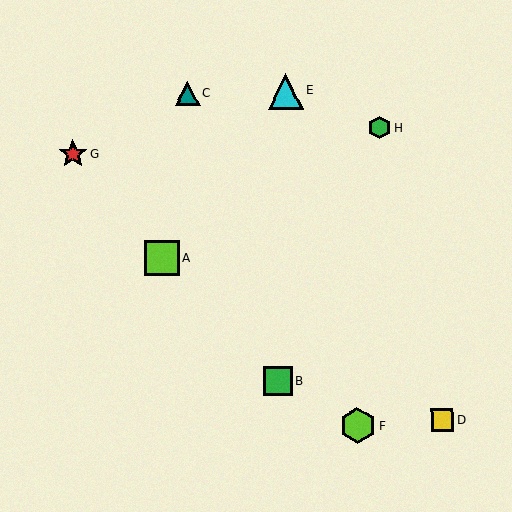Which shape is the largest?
The lime hexagon (labeled F) is the largest.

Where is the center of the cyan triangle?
The center of the cyan triangle is at (285, 91).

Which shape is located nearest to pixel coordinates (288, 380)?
The green square (labeled B) at (278, 381) is nearest to that location.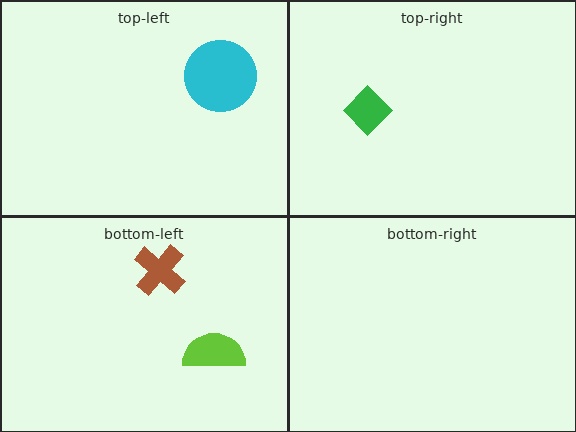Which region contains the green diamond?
The top-right region.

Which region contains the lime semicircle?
The bottom-left region.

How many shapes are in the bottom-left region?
2.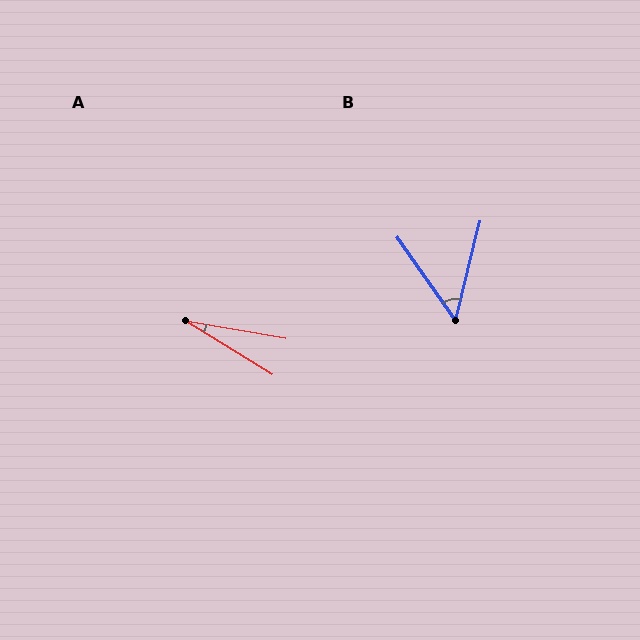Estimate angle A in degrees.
Approximately 22 degrees.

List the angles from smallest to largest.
A (22°), B (48°).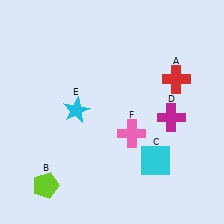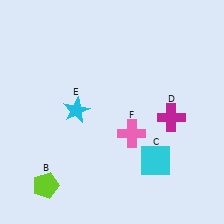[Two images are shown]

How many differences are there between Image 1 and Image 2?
There is 1 difference between the two images.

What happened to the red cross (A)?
The red cross (A) was removed in Image 2. It was in the top-right area of Image 1.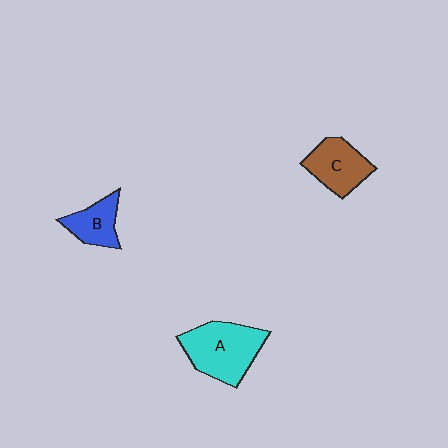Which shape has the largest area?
Shape A (cyan).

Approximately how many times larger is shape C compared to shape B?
Approximately 1.3 times.